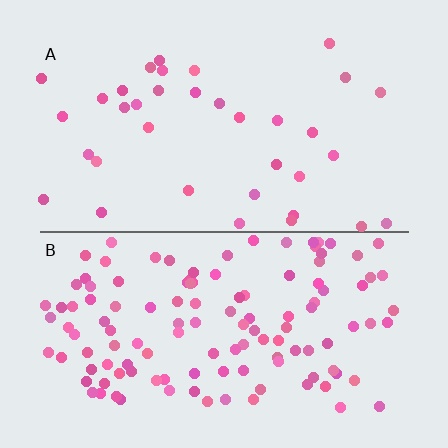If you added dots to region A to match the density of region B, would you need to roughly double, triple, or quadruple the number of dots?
Approximately triple.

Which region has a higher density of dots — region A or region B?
B (the bottom).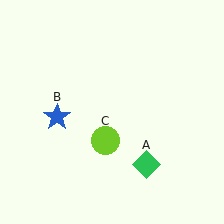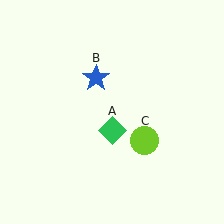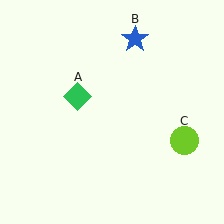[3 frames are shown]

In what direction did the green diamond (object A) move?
The green diamond (object A) moved up and to the left.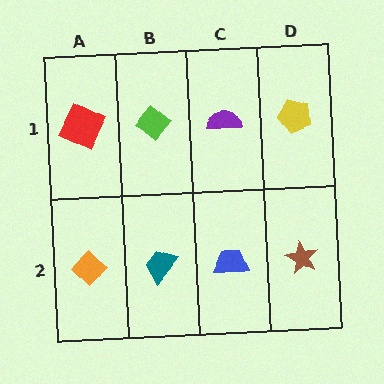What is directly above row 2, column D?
A yellow pentagon.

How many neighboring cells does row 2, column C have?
3.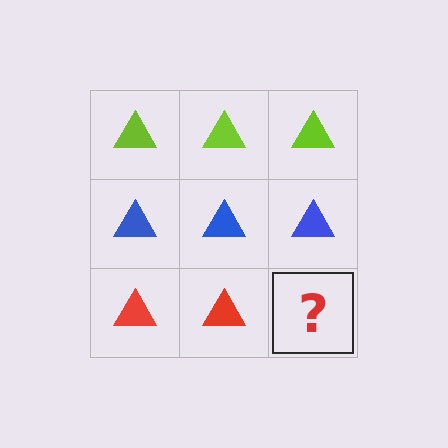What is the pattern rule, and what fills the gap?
The rule is that each row has a consistent color. The gap should be filled with a red triangle.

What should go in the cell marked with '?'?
The missing cell should contain a red triangle.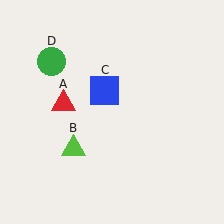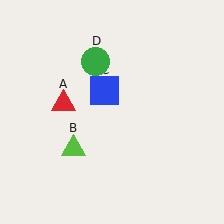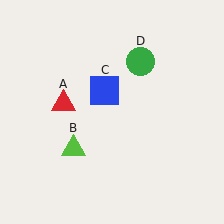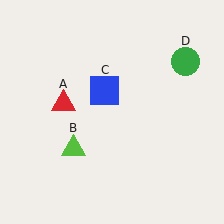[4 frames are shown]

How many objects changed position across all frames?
1 object changed position: green circle (object D).